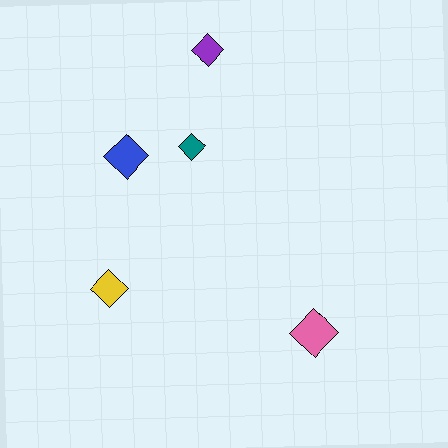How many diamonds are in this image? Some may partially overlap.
There are 5 diamonds.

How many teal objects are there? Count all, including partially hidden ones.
There is 1 teal object.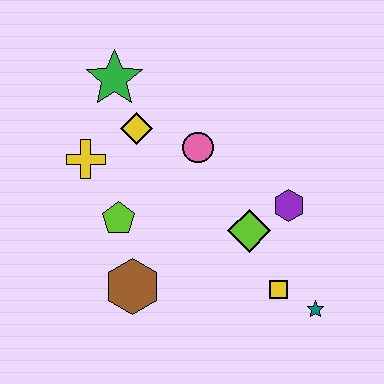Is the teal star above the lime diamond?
No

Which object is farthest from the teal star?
The green star is farthest from the teal star.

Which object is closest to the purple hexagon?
The lime diamond is closest to the purple hexagon.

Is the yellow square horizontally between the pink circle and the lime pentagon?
No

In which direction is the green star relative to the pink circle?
The green star is to the left of the pink circle.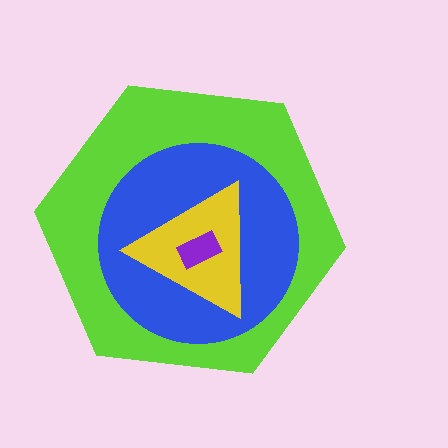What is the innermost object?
The purple rectangle.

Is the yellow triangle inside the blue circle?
Yes.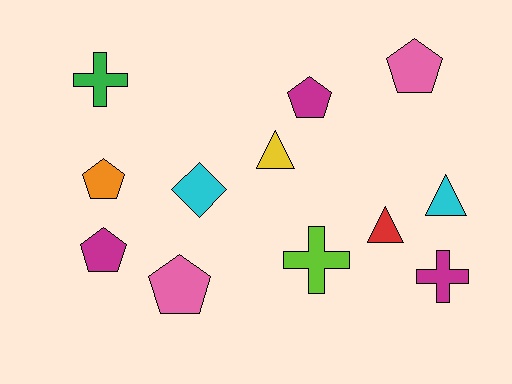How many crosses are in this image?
There are 3 crosses.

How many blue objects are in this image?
There are no blue objects.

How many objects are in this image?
There are 12 objects.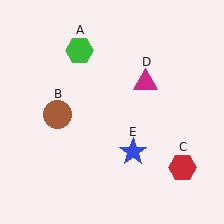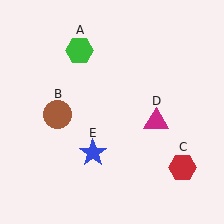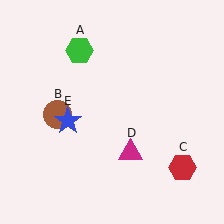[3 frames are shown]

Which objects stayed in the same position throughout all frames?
Green hexagon (object A) and brown circle (object B) and red hexagon (object C) remained stationary.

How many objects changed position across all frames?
2 objects changed position: magenta triangle (object D), blue star (object E).